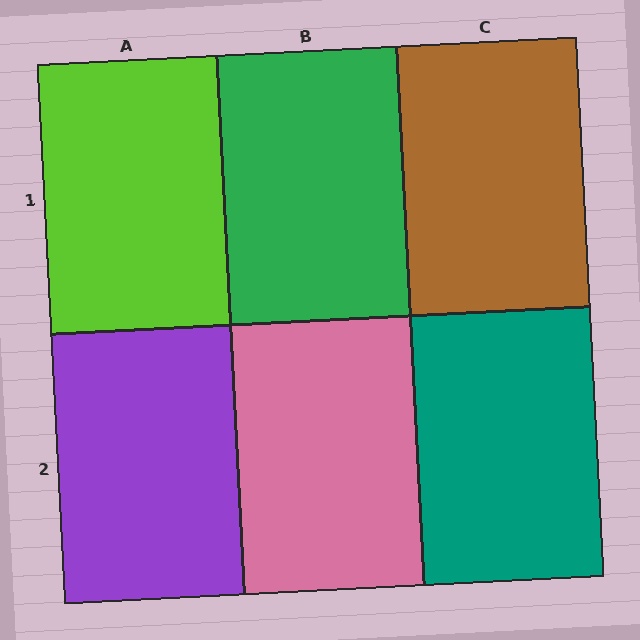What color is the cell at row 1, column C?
Brown.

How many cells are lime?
1 cell is lime.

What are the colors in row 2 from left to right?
Purple, pink, teal.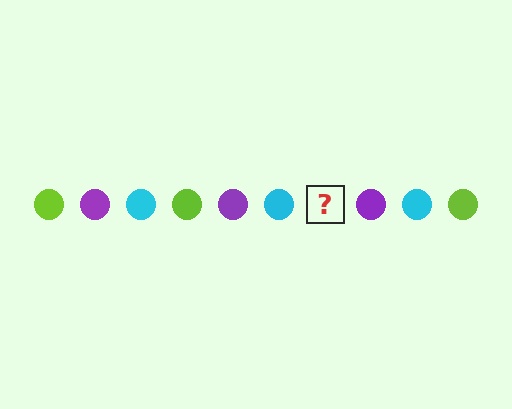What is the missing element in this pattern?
The missing element is a lime circle.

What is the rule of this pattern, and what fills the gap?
The rule is that the pattern cycles through lime, purple, cyan circles. The gap should be filled with a lime circle.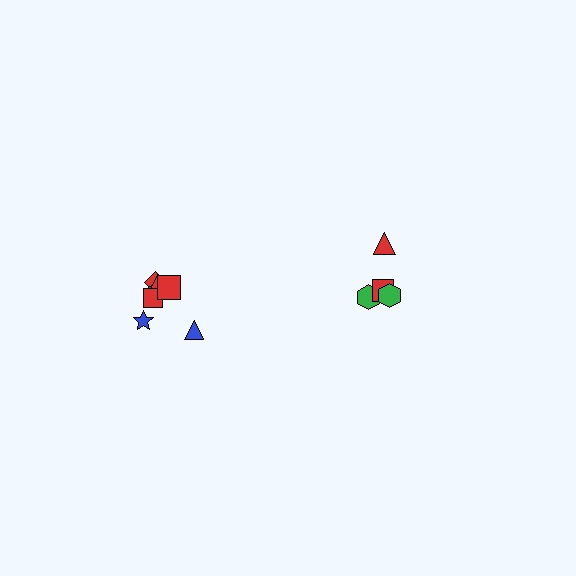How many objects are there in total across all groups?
There are 11 objects.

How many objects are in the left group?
There are 7 objects.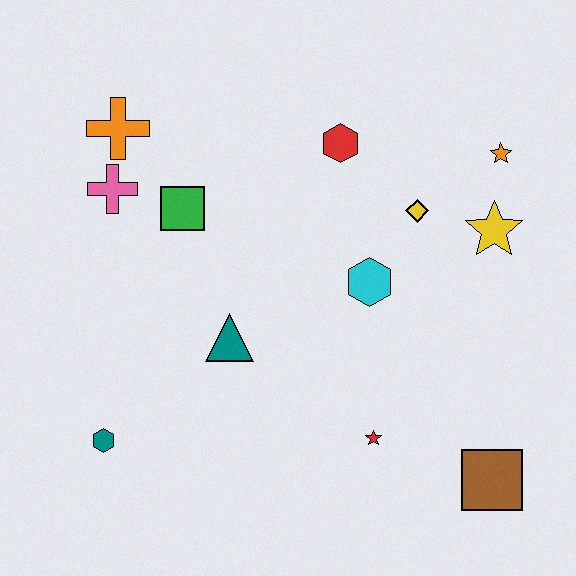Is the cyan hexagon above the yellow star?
No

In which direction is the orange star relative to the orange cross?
The orange star is to the right of the orange cross.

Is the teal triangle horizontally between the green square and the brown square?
Yes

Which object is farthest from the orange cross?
The brown square is farthest from the orange cross.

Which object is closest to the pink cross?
The orange cross is closest to the pink cross.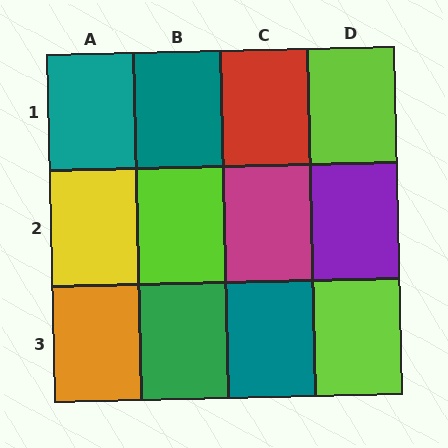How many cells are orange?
1 cell is orange.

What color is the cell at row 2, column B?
Lime.